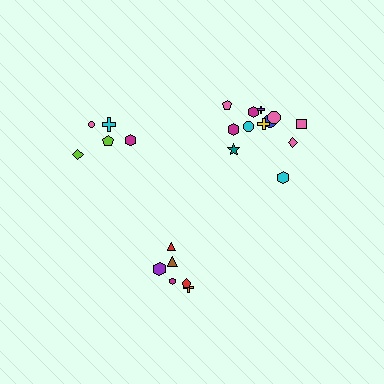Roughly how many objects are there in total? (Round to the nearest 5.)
Roughly 25 objects in total.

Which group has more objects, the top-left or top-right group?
The top-right group.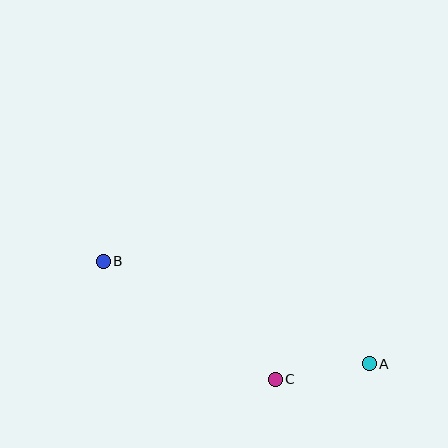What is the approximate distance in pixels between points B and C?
The distance between B and C is approximately 209 pixels.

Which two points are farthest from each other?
Points A and B are farthest from each other.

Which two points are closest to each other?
Points A and C are closest to each other.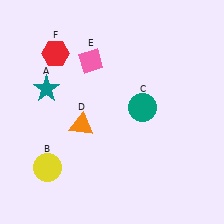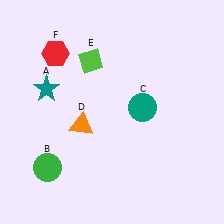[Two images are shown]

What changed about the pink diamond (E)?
In Image 1, E is pink. In Image 2, it changed to lime.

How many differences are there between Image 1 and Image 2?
There are 2 differences between the two images.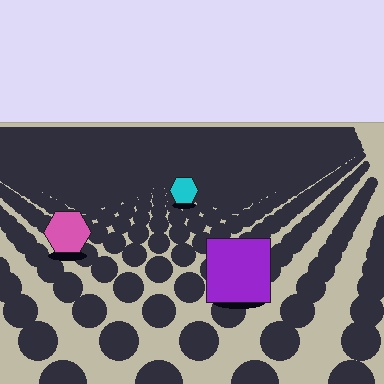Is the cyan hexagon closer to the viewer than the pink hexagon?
No. The pink hexagon is closer — you can tell from the texture gradient: the ground texture is coarser near it.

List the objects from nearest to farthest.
From nearest to farthest: the purple square, the pink hexagon, the cyan hexagon.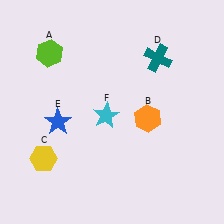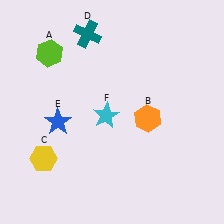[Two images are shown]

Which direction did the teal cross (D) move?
The teal cross (D) moved left.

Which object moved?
The teal cross (D) moved left.